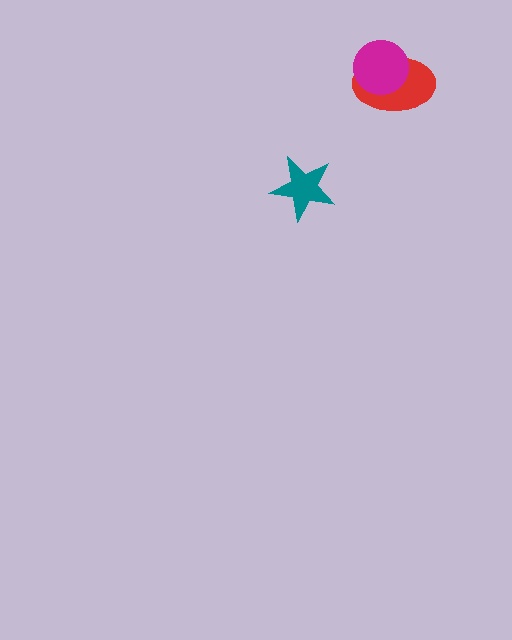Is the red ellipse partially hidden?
Yes, it is partially covered by another shape.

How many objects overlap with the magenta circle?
1 object overlaps with the magenta circle.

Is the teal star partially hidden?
No, no other shape covers it.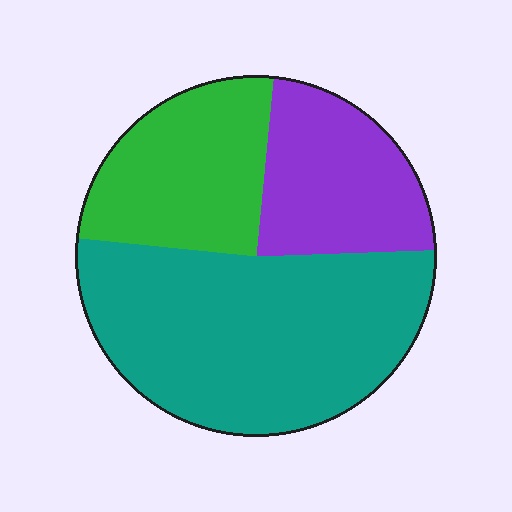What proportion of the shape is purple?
Purple takes up about one quarter (1/4) of the shape.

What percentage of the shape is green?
Green takes up about one quarter (1/4) of the shape.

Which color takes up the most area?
Teal, at roughly 50%.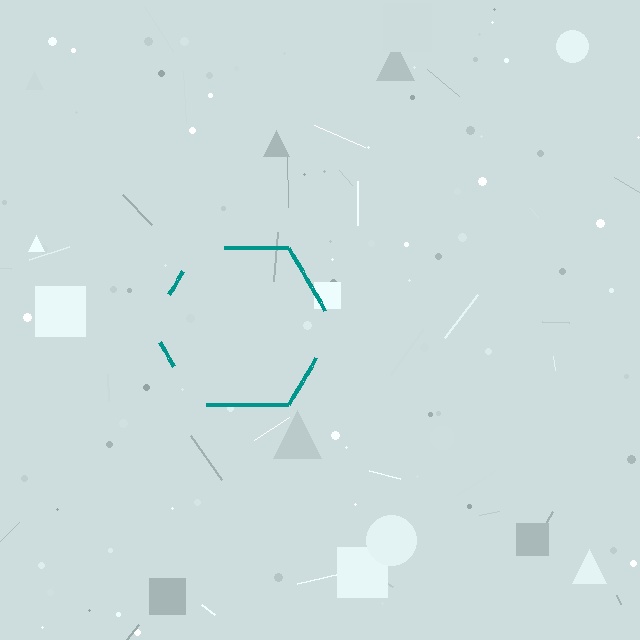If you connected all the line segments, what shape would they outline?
They would outline a hexagon.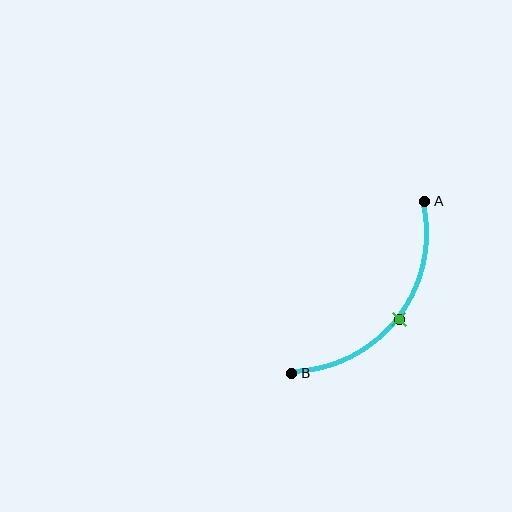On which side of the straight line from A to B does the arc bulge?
The arc bulges below and to the right of the straight line connecting A and B.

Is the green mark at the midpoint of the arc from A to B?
Yes. The green mark lies on the arc at equal arc-length from both A and B — it is the arc midpoint.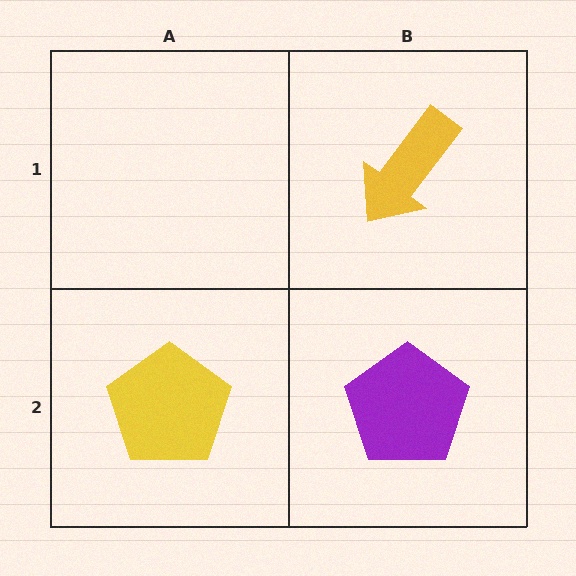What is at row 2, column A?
A yellow pentagon.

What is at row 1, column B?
A yellow arrow.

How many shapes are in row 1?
1 shape.